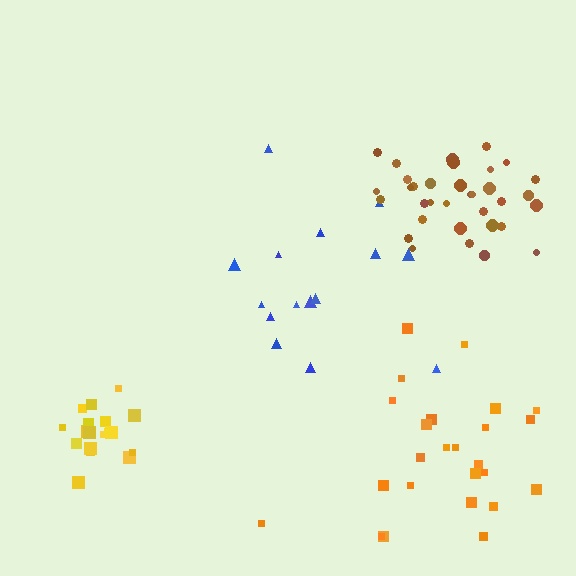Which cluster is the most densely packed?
Yellow.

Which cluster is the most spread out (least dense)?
Blue.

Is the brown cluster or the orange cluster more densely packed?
Brown.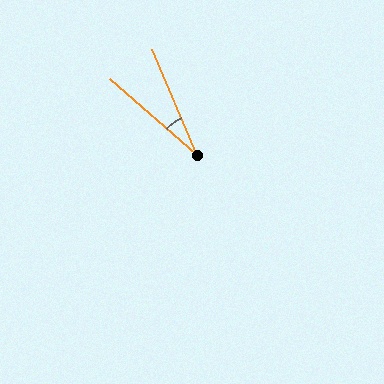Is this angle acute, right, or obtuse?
It is acute.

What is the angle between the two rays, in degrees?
Approximately 26 degrees.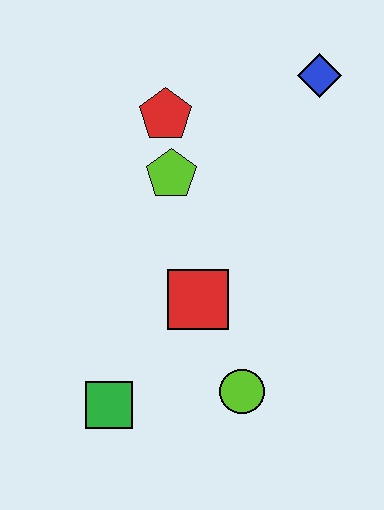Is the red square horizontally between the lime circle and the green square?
Yes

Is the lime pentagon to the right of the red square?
No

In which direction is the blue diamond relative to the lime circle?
The blue diamond is above the lime circle.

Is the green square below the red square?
Yes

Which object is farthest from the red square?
The blue diamond is farthest from the red square.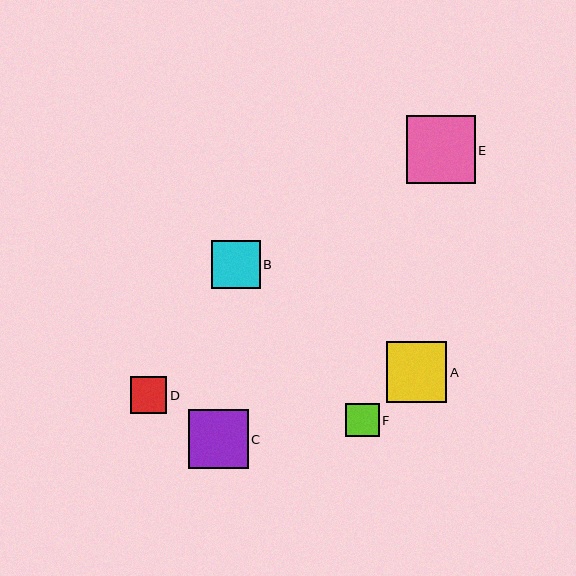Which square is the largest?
Square E is the largest with a size of approximately 69 pixels.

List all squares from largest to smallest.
From largest to smallest: E, A, C, B, D, F.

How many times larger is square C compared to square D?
Square C is approximately 1.6 times the size of square D.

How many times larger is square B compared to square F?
Square B is approximately 1.5 times the size of square F.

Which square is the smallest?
Square F is the smallest with a size of approximately 33 pixels.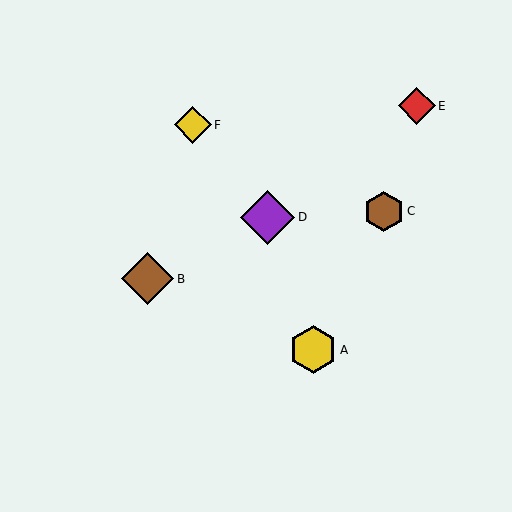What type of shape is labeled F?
Shape F is a yellow diamond.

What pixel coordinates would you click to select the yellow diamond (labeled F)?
Click at (193, 125) to select the yellow diamond F.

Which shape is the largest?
The purple diamond (labeled D) is the largest.